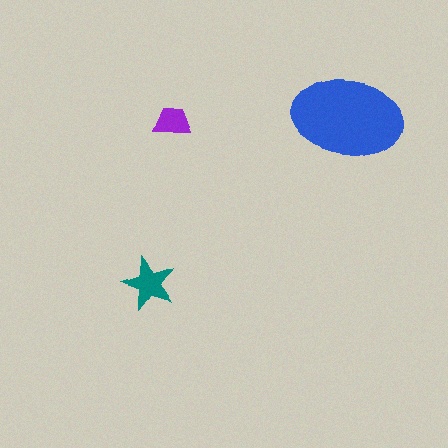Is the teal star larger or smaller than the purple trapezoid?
Larger.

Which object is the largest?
The blue ellipse.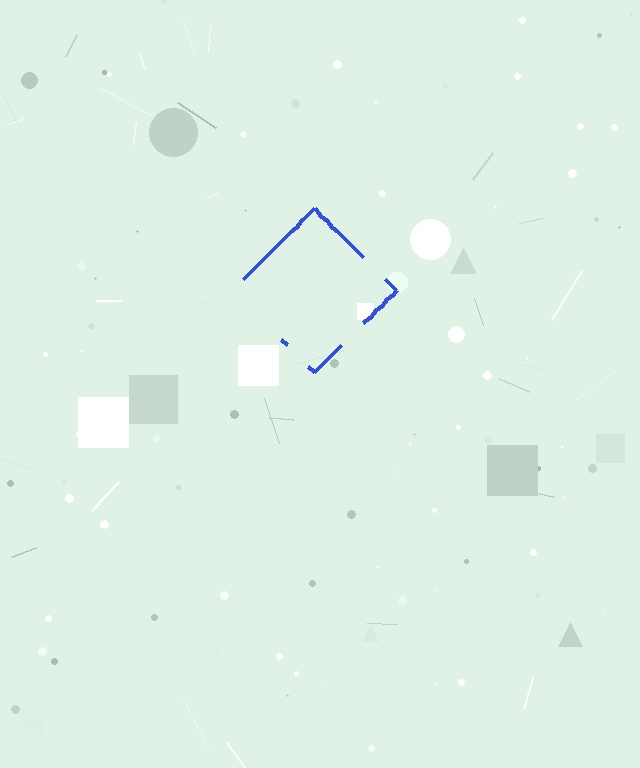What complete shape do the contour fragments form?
The contour fragments form a diamond.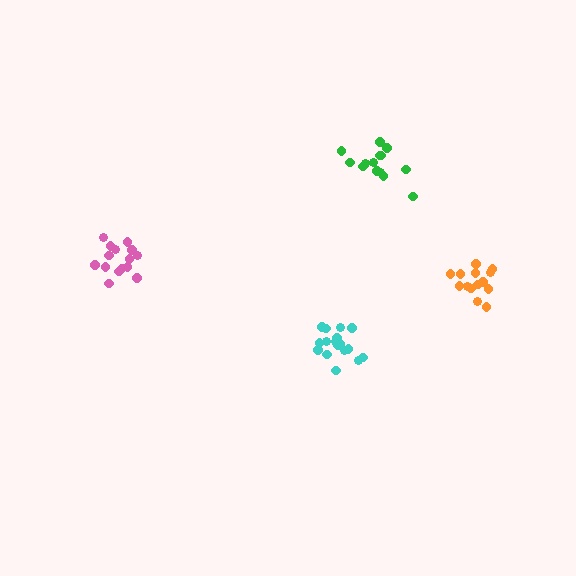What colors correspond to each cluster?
The clusters are colored: pink, green, cyan, orange.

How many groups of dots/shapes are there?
There are 4 groups.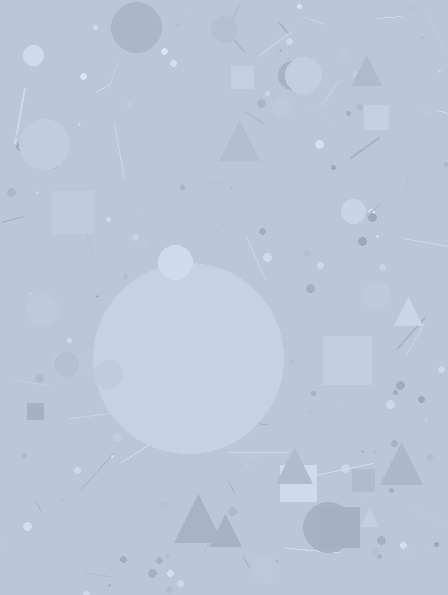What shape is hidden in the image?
A circle is hidden in the image.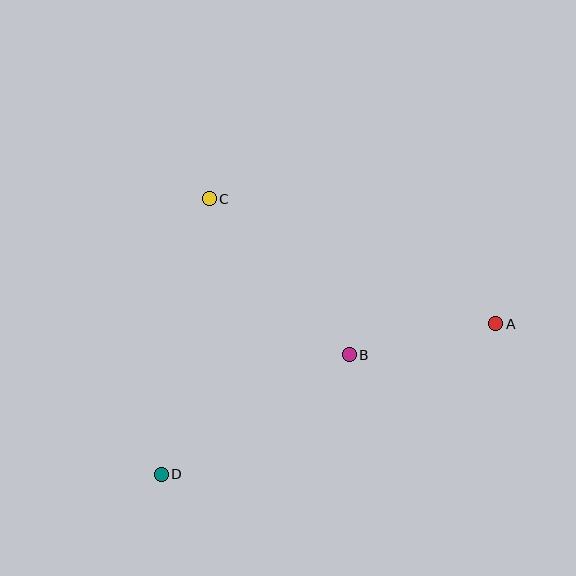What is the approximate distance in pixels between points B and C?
The distance between B and C is approximately 209 pixels.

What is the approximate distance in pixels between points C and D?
The distance between C and D is approximately 280 pixels.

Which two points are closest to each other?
Points A and B are closest to each other.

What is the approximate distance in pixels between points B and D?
The distance between B and D is approximately 223 pixels.